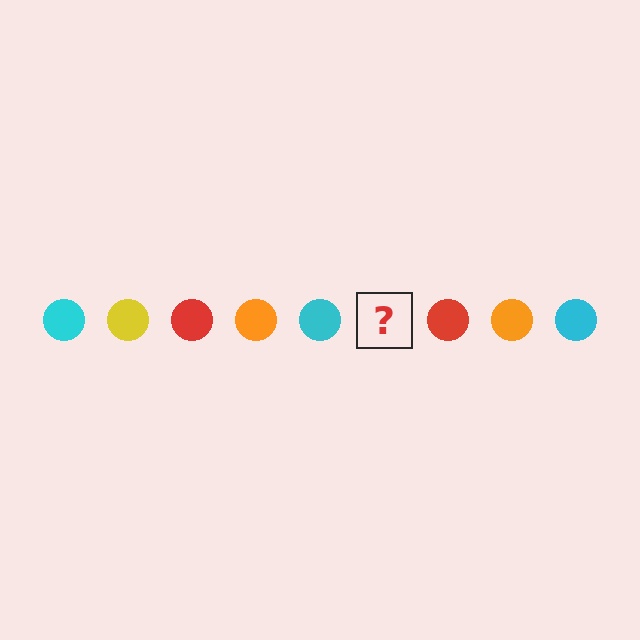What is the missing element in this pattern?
The missing element is a yellow circle.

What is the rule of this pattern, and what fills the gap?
The rule is that the pattern cycles through cyan, yellow, red, orange circles. The gap should be filled with a yellow circle.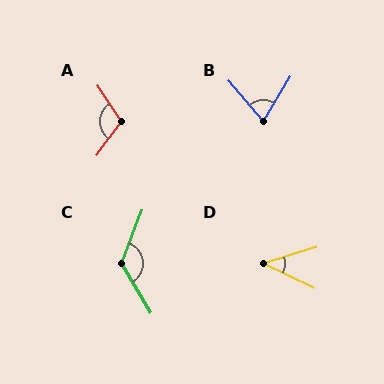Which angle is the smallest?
D, at approximately 42 degrees.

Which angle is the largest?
C, at approximately 128 degrees.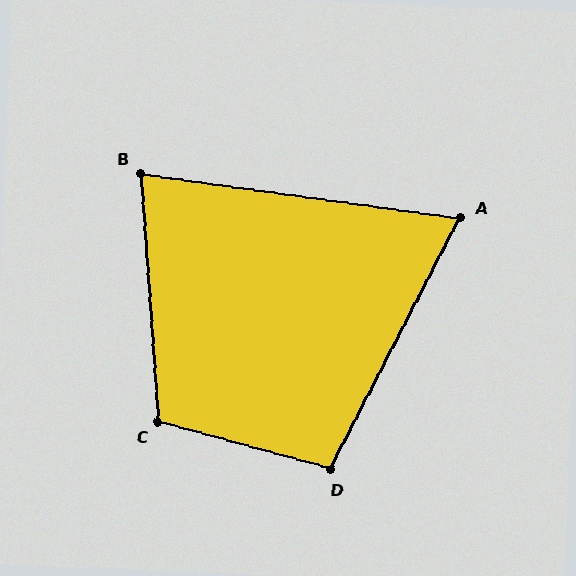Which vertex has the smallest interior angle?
A, at approximately 71 degrees.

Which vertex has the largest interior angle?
C, at approximately 109 degrees.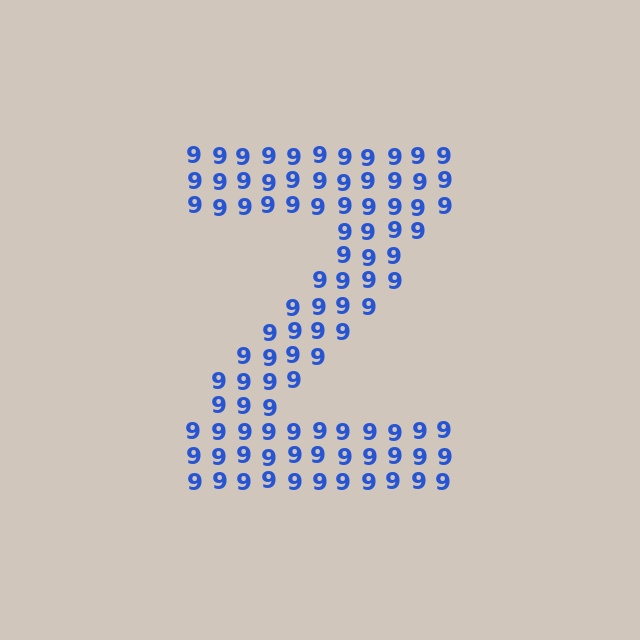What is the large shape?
The large shape is the letter Z.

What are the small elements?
The small elements are digit 9's.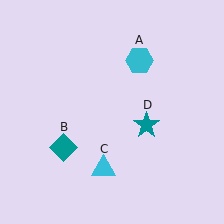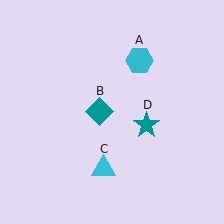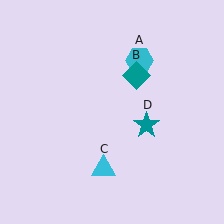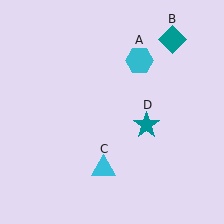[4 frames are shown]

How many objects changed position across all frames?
1 object changed position: teal diamond (object B).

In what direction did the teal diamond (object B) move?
The teal diamond (object B) moved up and to the right.